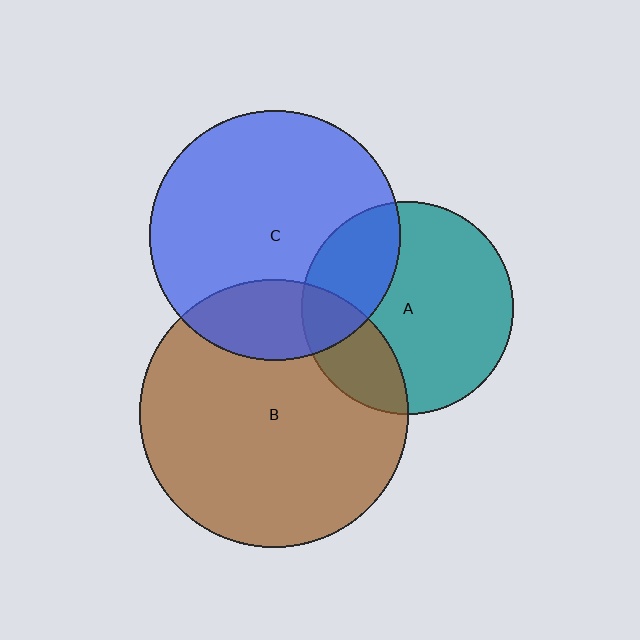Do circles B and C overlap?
Yes.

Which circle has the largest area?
Circle B (brown).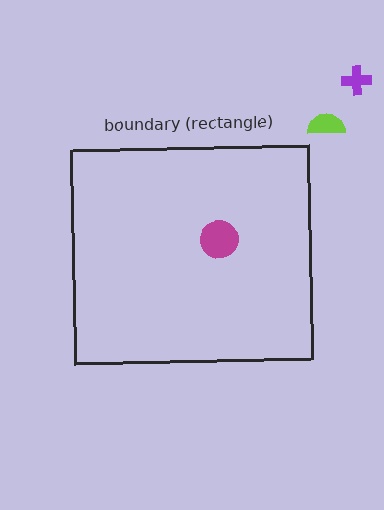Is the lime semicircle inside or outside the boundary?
Outside.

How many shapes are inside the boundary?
1 inside, 2 outside.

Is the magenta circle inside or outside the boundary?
Inside.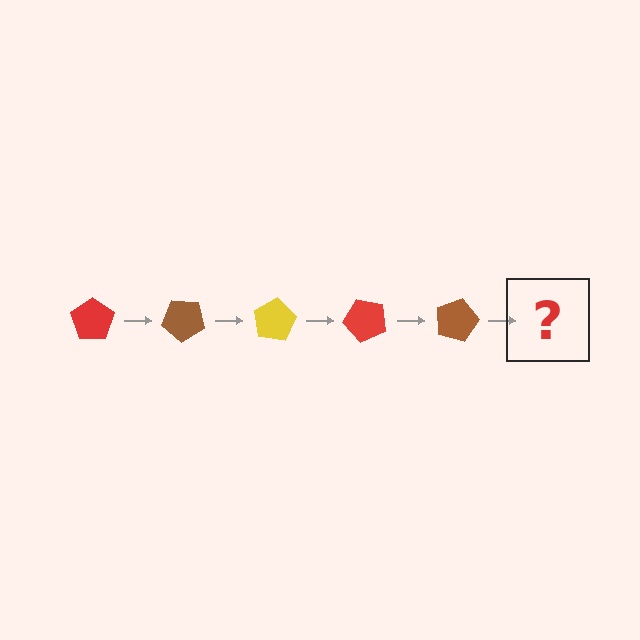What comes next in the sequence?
The next element should be a yellow pentagon, rotated 200 degrees from the start.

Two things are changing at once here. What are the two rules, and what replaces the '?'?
The two rules are that it rotates 40 degrees each step and the color cycles through red, brown, and yellow. The '?' should be a yellow pentagon, rotated 200 degrees from the start.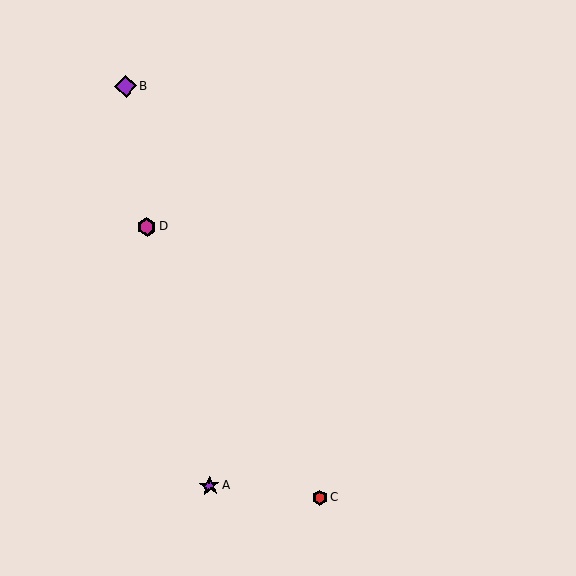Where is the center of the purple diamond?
The center of the purple diamond is at (125, 87).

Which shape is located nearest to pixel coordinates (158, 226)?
The magenta hexagon (labeled D) at (147, 227) is nearest to that location.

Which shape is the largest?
The purple diamond (labeled B) is the largest.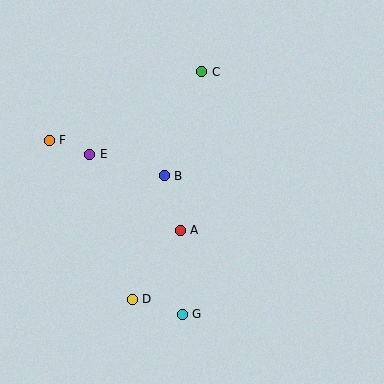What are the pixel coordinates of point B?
Point B is at (164, 176).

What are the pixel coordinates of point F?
Point F is at (49, 140).